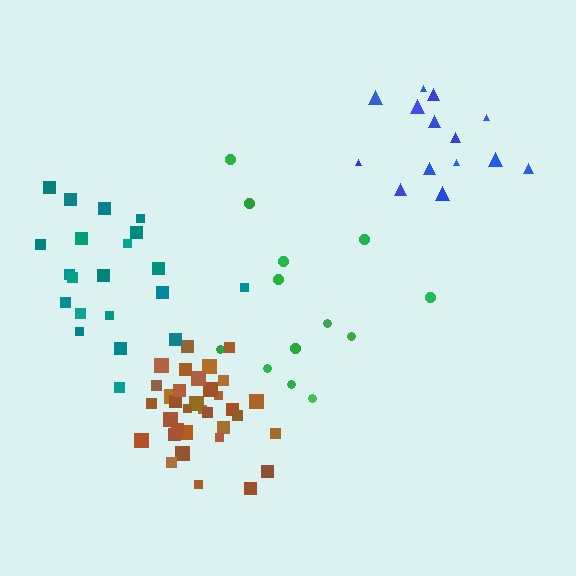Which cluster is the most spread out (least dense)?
Green.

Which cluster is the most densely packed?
Brown.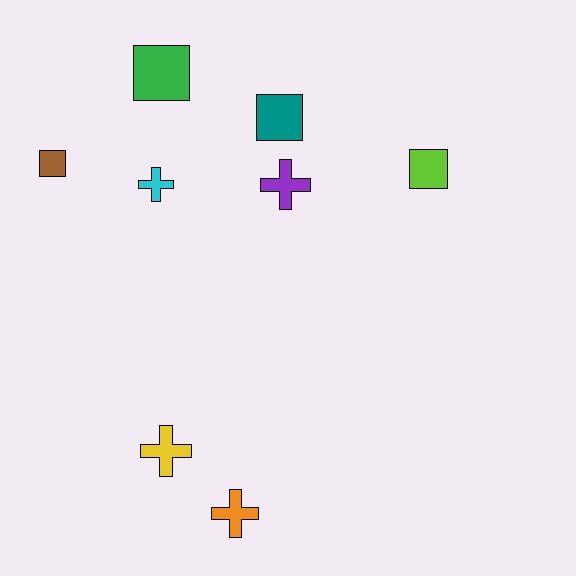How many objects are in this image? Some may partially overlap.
There are 8 objects.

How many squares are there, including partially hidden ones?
There are 4 squares.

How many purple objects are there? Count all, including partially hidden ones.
There is 1 purple object.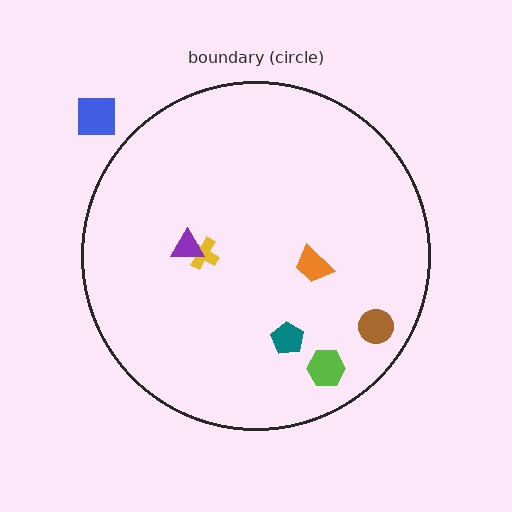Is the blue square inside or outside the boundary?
Outside.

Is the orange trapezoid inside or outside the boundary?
Inside.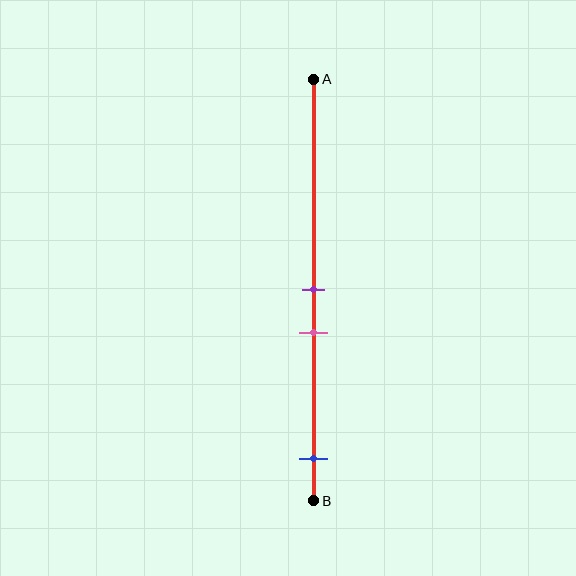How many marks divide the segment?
There are 3 marks dividing the segment.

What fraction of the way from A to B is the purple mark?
The purple mark is approximately 50% (0.5) of the way from A to B.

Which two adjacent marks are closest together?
The purple and pink marks are the closest adjacent pair.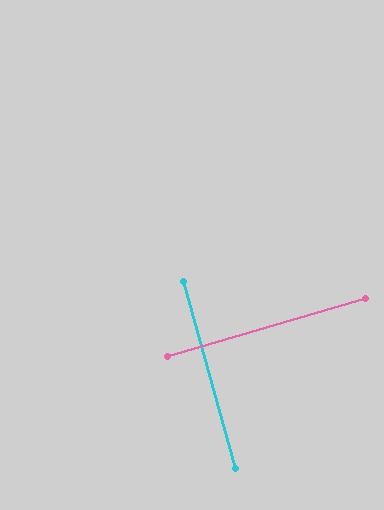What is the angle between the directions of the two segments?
Approximately 89 degrees.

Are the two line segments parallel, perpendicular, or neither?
Perpendicular — they meet at approximately 89°.